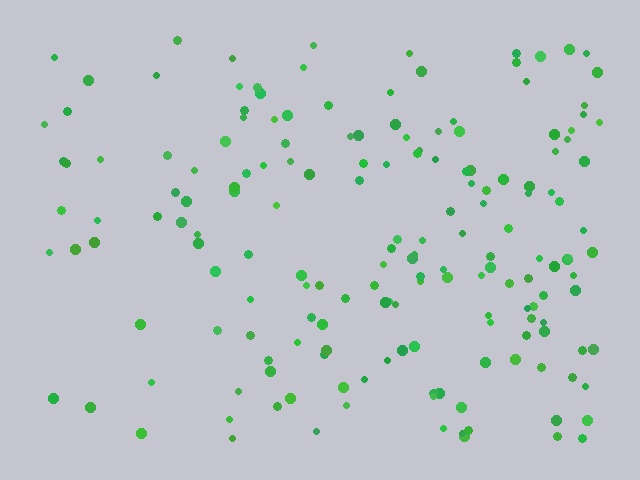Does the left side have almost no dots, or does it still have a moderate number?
Still a moderate number, just noticeably fewer than the right.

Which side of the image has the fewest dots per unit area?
The left.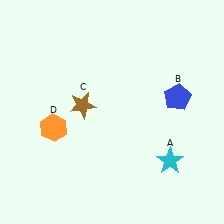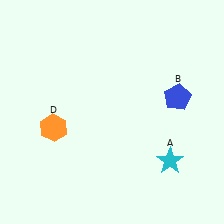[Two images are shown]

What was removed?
The brown star (C) was removed in Image 2.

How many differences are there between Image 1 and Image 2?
There is 1 difference between the two images.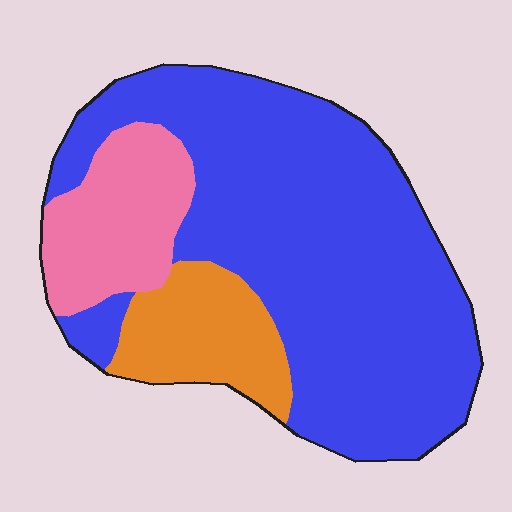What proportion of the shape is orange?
Orange takes up about one eighth (1/8) of the shape.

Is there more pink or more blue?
Blue.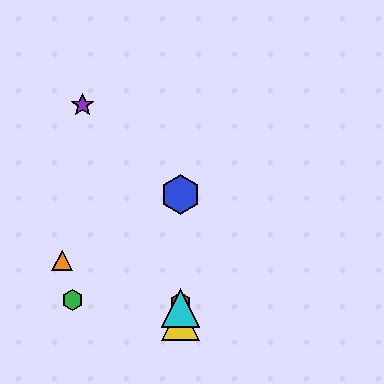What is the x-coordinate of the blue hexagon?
The blue hexagon is at x≈181.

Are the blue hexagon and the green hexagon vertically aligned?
No, the blue hexagon is at x≈181 and the green hexagon is at x≈72.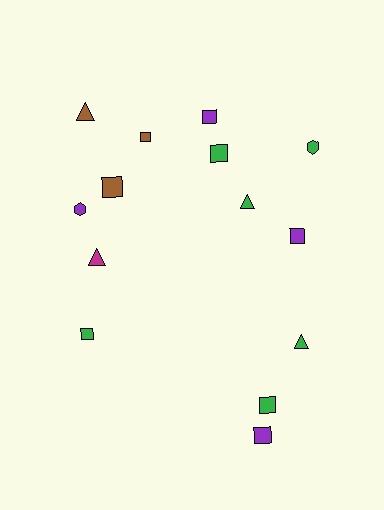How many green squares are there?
There are 3 green squares.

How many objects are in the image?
There are 14 objects.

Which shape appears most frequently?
Square, with 8 objects.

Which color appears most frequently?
Green, with 6 objects.